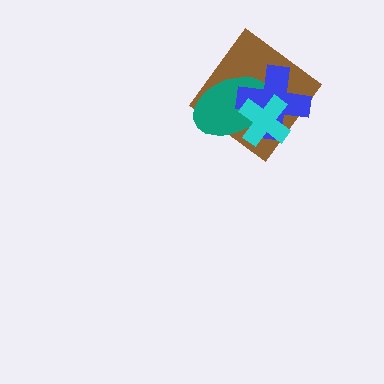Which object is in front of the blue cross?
The cyan cross is in front of the blue cross.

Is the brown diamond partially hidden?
Yes, it is partially covered by another shape.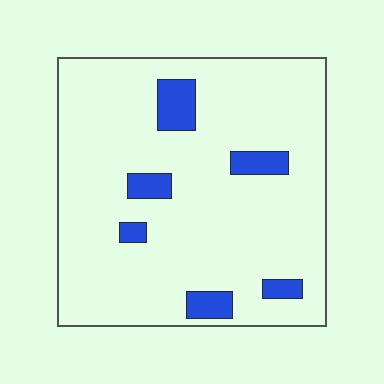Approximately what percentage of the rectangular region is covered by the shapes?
Approximately 10%.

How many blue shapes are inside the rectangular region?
6.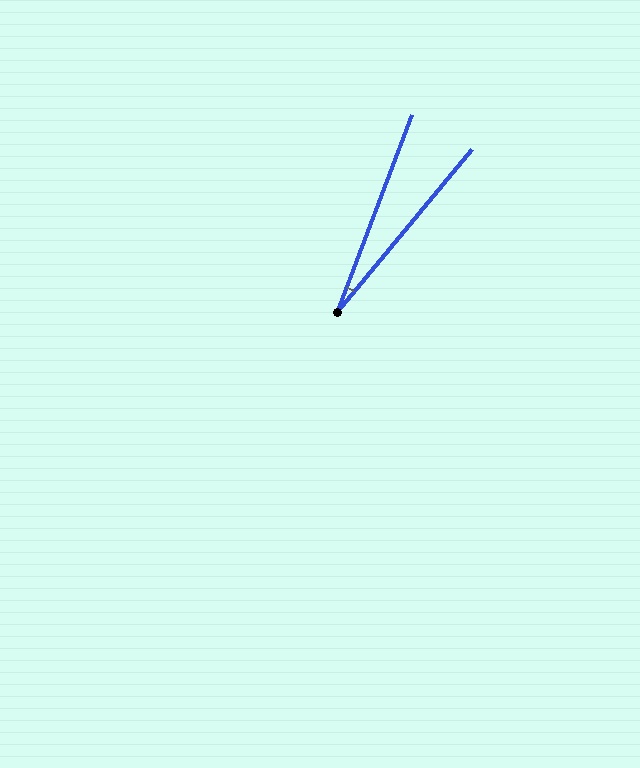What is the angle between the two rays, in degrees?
Approximately 19 degrees.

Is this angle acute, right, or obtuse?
It is acute.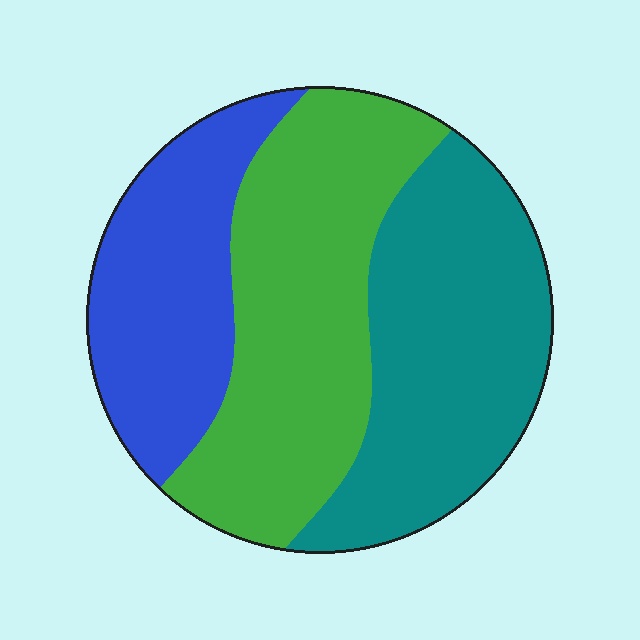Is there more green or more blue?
Green.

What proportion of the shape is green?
Green takes up about three eighths (3/8) of the shape.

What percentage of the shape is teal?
Teal covers about 35% of the shape.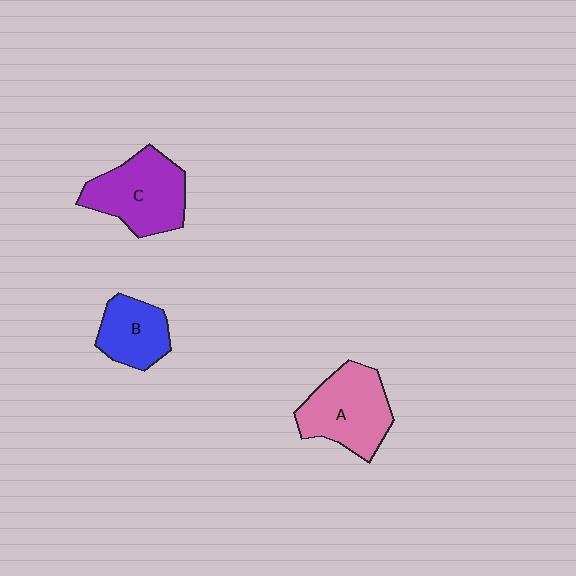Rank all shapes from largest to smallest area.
From largest to smallest: C (purple), A (pink), B (blue).